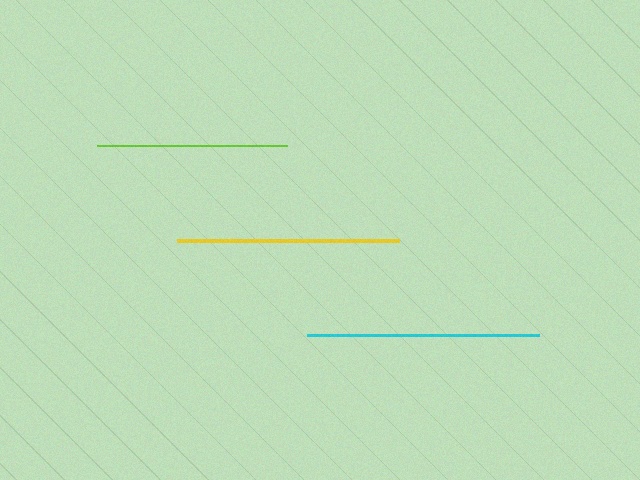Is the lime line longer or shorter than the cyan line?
The cyan line is longer than the lime line.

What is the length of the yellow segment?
The yellow segment is approximately 222 pixels long.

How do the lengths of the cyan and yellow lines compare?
The cyan and yellow lines are approximately the same length.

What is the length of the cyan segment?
The cyan segment is approximately 232 pixels long.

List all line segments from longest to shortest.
From longest to shortest: cyan, yellow, lime.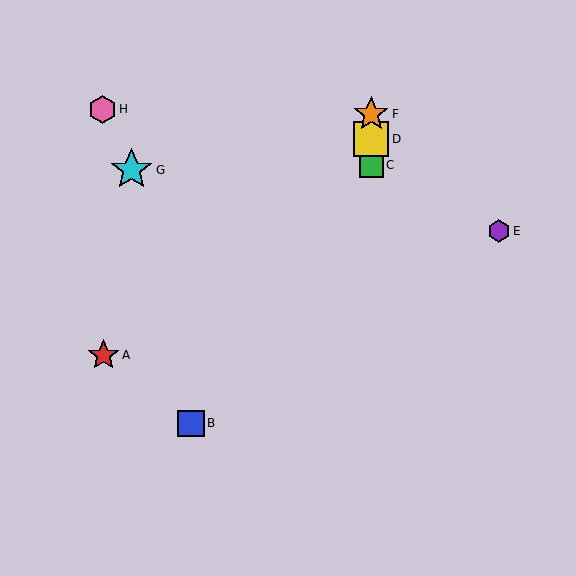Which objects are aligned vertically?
Objects C, D, F are aligned vertically.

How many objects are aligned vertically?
3 objects (C, D, F) are aligned vertically.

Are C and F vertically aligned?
Yes, both are at x≈371.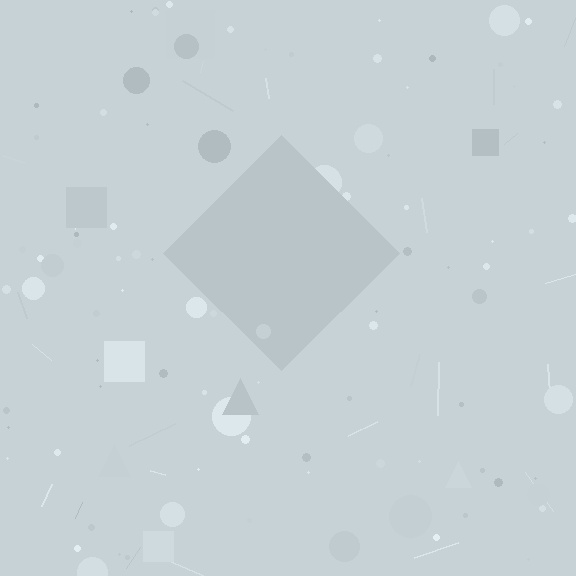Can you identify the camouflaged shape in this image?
The camouflaged shape is a diamond.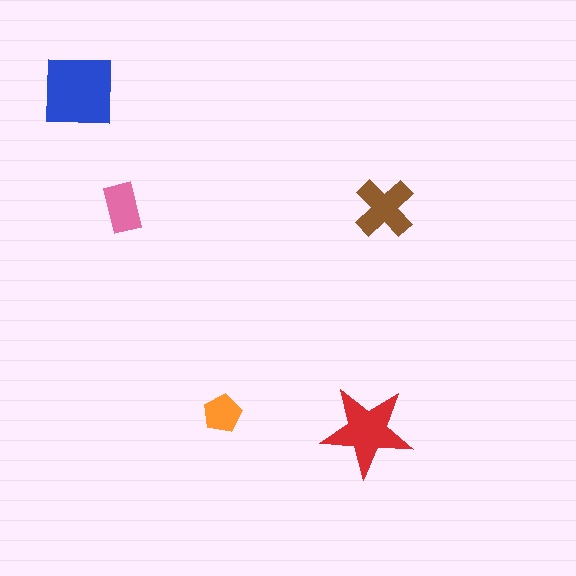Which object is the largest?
The blue square.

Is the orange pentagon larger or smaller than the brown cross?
Smaller.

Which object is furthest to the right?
The brown cross is rightmost.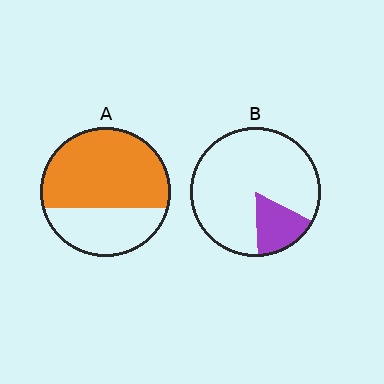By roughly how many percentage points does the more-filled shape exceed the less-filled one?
By roughly 50 percentage points (A over B).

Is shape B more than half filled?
No.